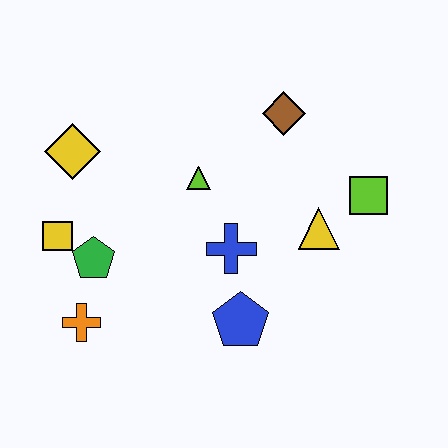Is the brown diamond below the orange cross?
No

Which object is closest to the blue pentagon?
The blue cross is closest to the blue pentagon.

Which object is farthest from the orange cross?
The lime square is farthest from the orange cross.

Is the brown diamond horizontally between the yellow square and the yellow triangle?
Yes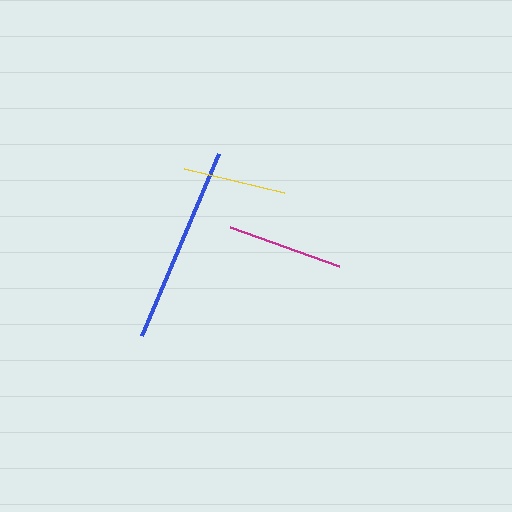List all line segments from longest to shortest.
From longest to shortest: blue, magenta, yellow.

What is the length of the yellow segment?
The yellow segment is approximately 102 pixels long.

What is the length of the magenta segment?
The magenta segment is approximately 116 pixels long.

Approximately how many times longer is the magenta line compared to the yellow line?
The magenta line is approximately 1.1 times the length of the yellow line.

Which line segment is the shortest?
The yellow line is the shortest at approximately 102 pixels.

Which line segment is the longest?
The blue line is the longest at approximately 197 pixels.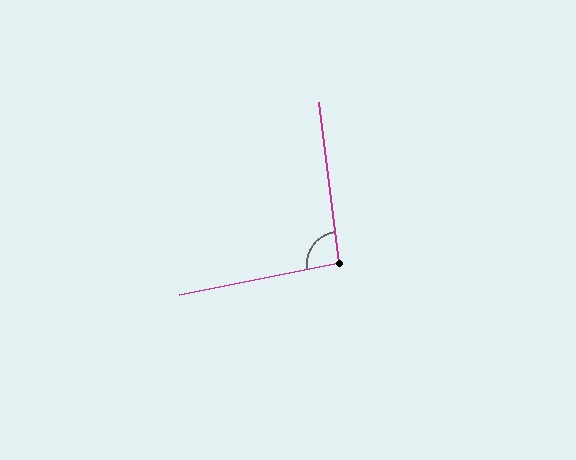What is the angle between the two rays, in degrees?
Approximately 94 degrees.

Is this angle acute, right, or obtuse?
It is approximately a right angle.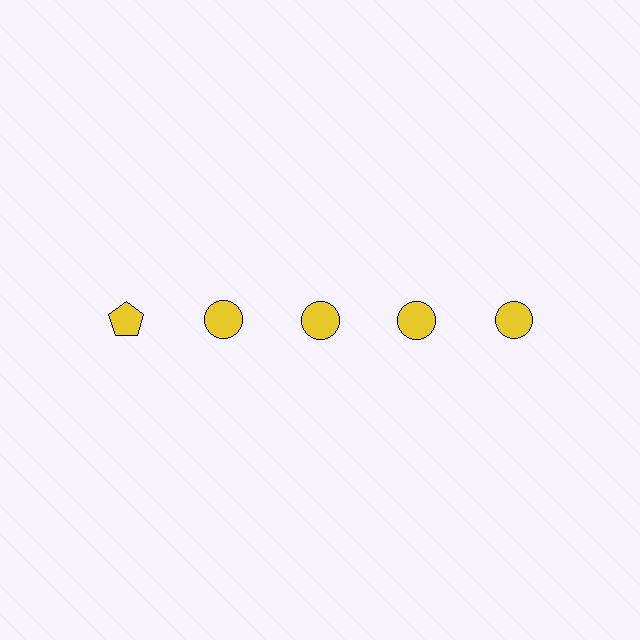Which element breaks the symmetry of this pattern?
The yellow pentagon in the top row, leftmost column breaks the symmetry. All other shapes are yellow circles.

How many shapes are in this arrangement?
There are 5 shapes arranged in a grid pattern.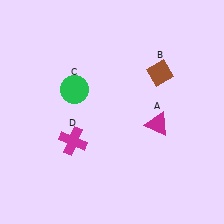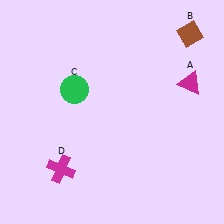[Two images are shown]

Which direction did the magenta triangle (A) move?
The magenta triangle (A) moved up.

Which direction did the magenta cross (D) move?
The magenta cross (D) moved down.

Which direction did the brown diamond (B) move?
The brown diamond (B) moved up.